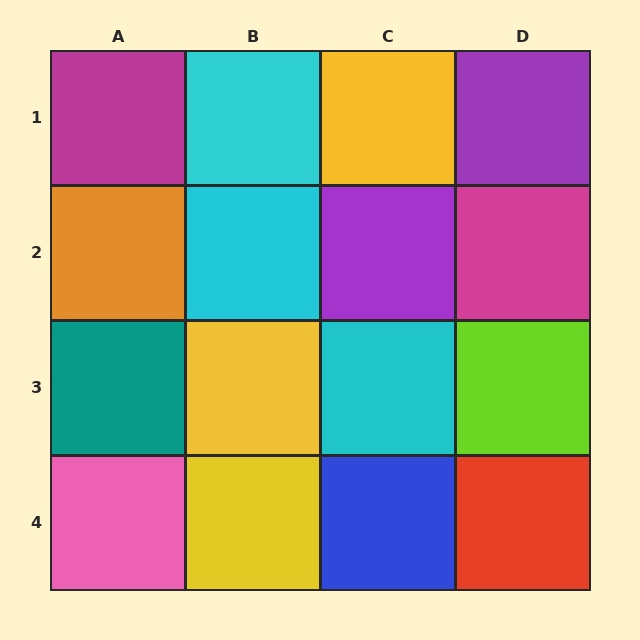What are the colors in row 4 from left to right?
Pink, yellow, blue, red.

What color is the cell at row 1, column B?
Cyan.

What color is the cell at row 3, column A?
Teal.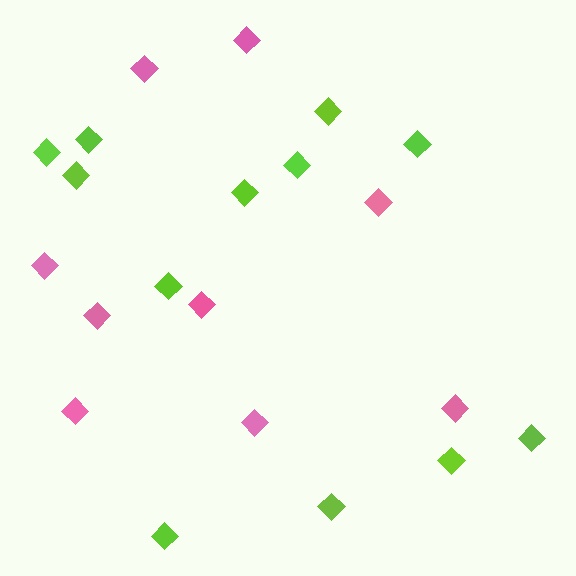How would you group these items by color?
There are 2 groups: one group of pink diamonds (9) and one group of lime diamonds (12).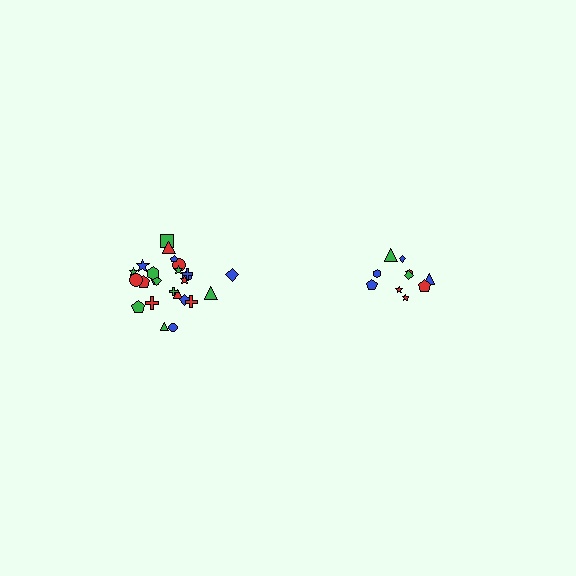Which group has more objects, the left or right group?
The left group.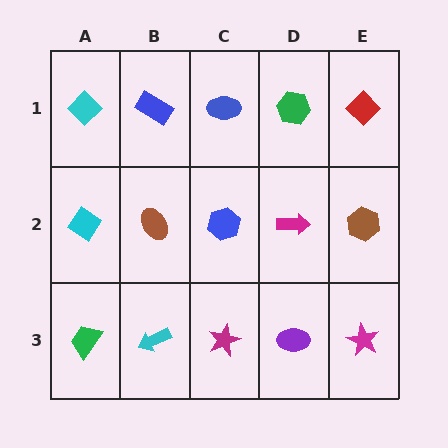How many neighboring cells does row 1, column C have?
3.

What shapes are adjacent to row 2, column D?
A green hexagon (row 1, column D), a purple ellipse (row 3, column D), a blue hexagon (row 2, column C), a brown hexagon (row 2, column E).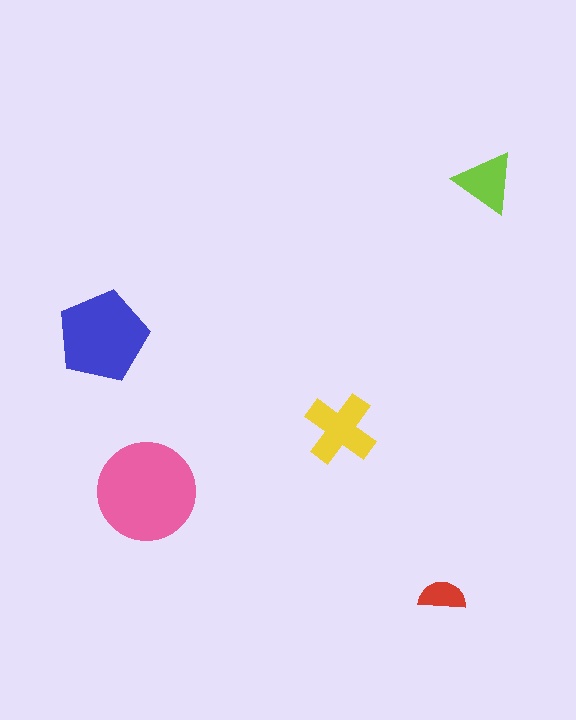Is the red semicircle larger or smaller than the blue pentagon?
Smaller.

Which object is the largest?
The pink circle.